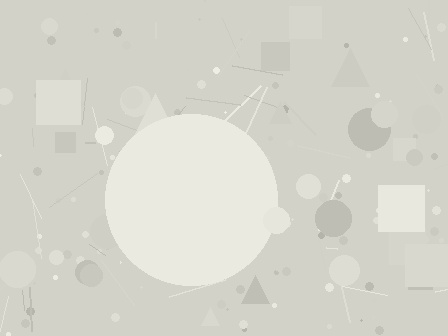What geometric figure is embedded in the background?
A circle is embedded in the background.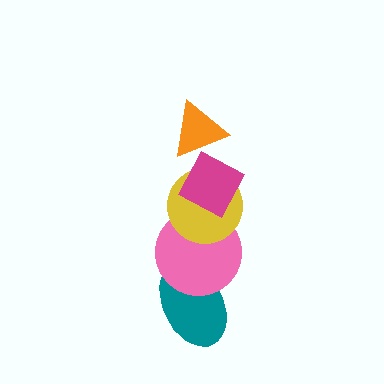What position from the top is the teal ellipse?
The teal ellipse is 5th from the top.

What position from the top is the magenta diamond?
The magenta diamond is 2nd from the top.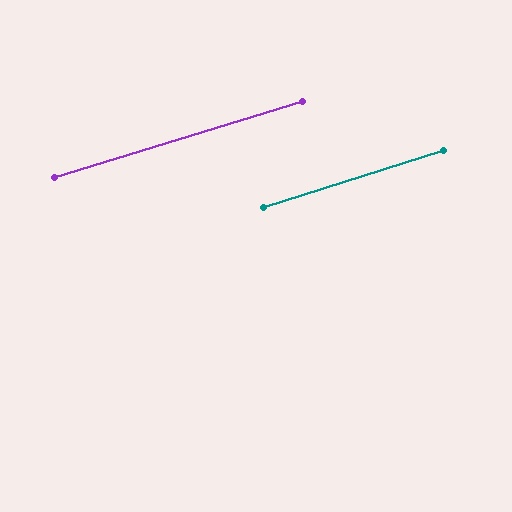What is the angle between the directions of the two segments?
Approximately 1 degree.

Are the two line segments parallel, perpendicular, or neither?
Parallel — their directions differ by only 0.6°.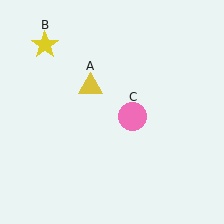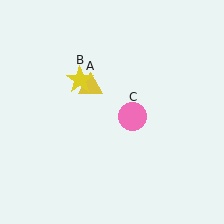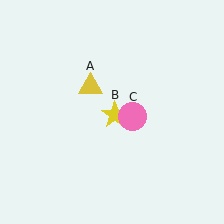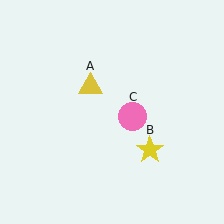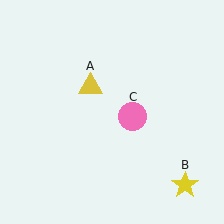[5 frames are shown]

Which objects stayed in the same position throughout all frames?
Yellow triangle (object A) and pink circle (object C) remained stationary.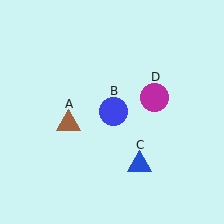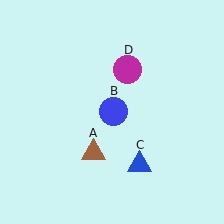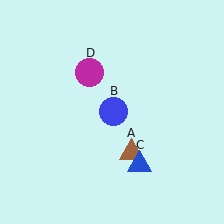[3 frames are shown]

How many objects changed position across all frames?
2 objects changed position: brown triangle (object A), magenta circle (object D).